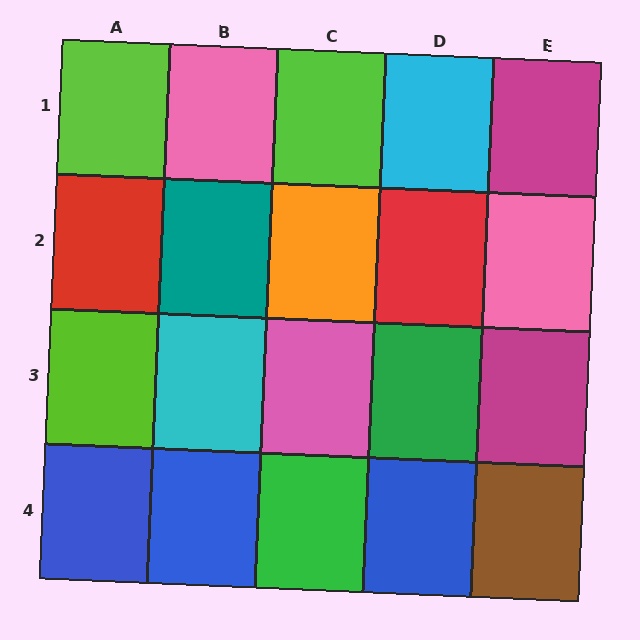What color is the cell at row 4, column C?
Green.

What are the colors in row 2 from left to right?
Red, teal, orange, red, pink.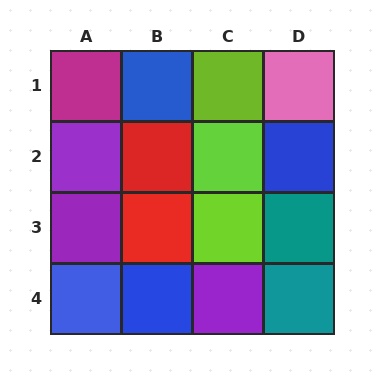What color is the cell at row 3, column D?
Teal.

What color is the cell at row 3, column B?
Red.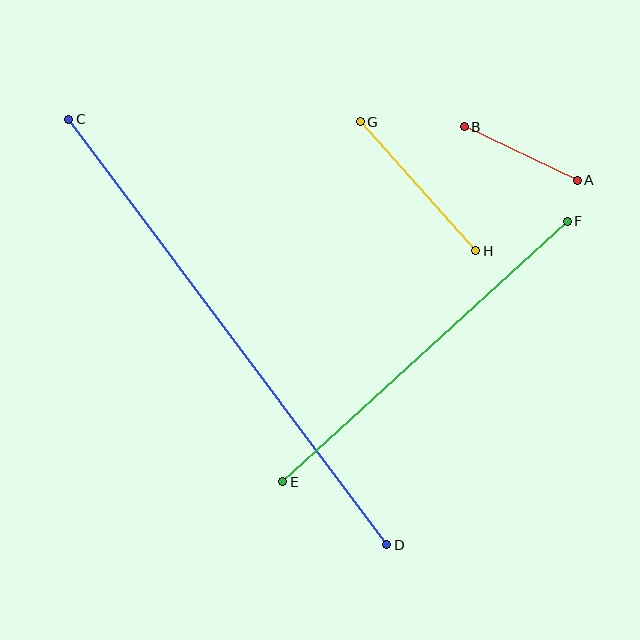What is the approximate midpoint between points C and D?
The midpoint is at approximately (228, 332) pixels.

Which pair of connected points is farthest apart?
Points C and D are farthest apart.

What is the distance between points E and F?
The distance is approximately 386 pixels.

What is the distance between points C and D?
The distance is approximately 531 pixels.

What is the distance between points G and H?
The distance is approximately 173 pixels.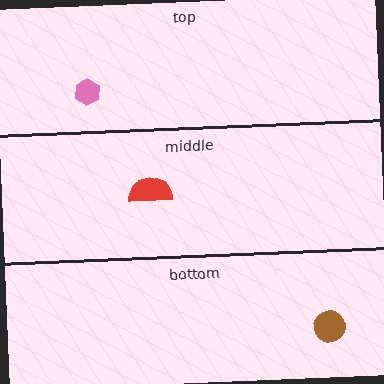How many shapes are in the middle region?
1.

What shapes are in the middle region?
The red semicircle.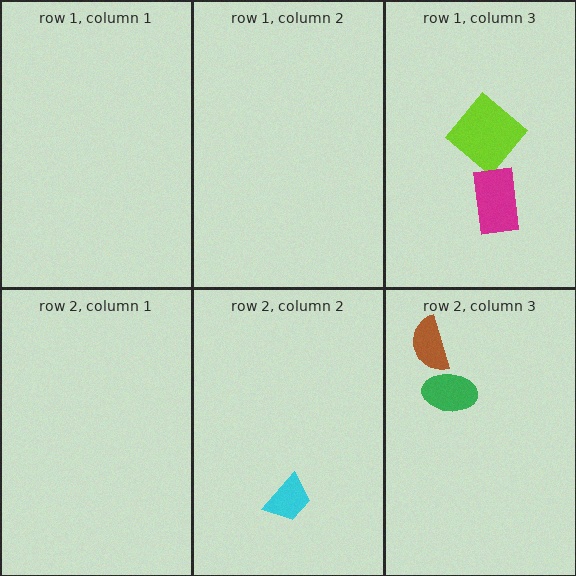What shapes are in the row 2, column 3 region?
The green ellipse, the brown semicircle.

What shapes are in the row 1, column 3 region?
The lime diamond, the magenta rectangle.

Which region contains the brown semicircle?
The row 2, column 3 region.